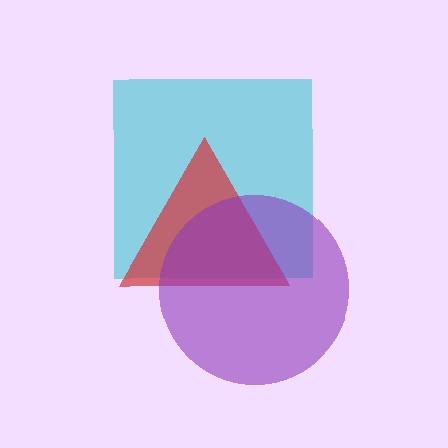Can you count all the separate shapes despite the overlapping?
Yes, there are 3 separate shapes.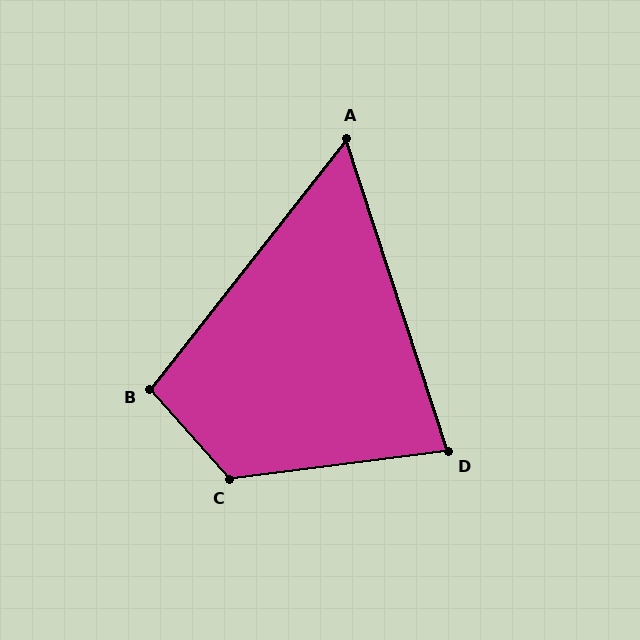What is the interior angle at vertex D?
Approximately 79 degrees (acute).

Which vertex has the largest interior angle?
C, at approximately 124 degrees.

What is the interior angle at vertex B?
Approximately 101 degrees (obtuse).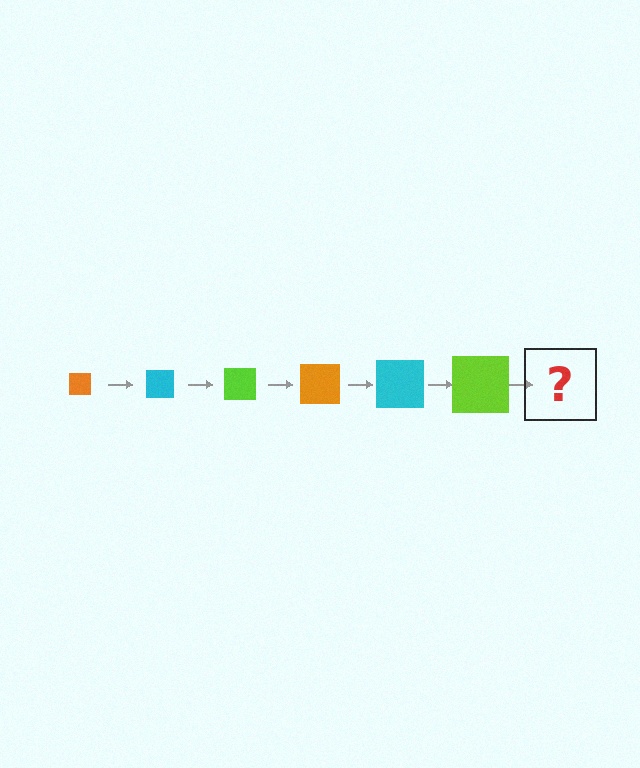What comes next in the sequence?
The next element should be an orange square, larger than the previous one.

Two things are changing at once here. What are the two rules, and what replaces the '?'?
The two rules are that the square grows larger each step and the color cycles through orange, cyan, and lime. The '?' should be an orange square, larger than the previous one.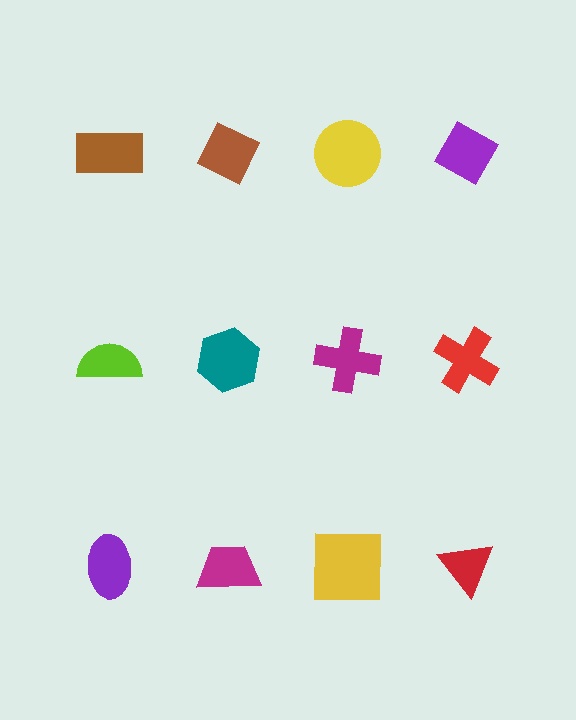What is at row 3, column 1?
A purple ellipse.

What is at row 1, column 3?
A yellow circle.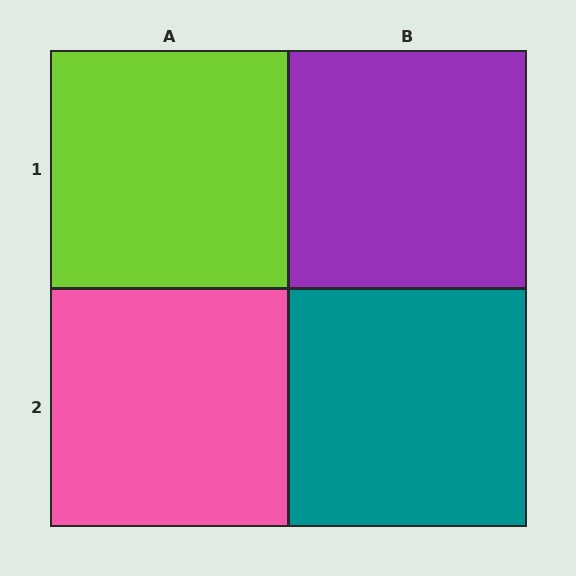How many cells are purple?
1 cell is purple.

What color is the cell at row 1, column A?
Lime.